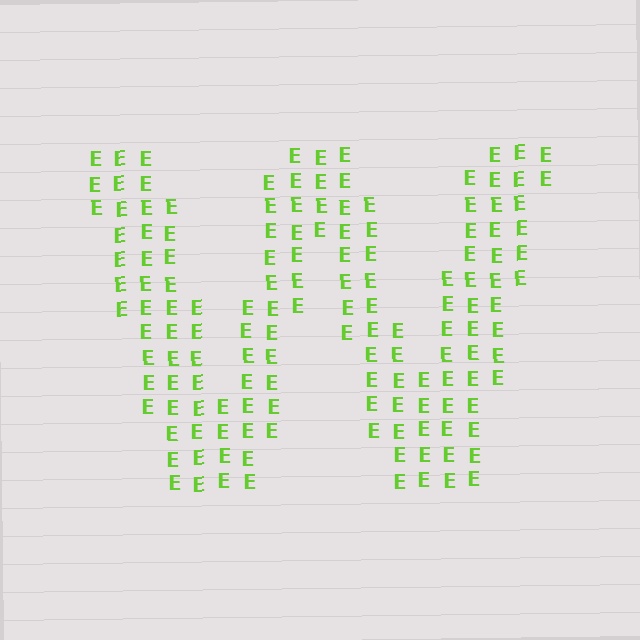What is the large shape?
The large shape is the letter W.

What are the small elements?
The small elements are letter E's.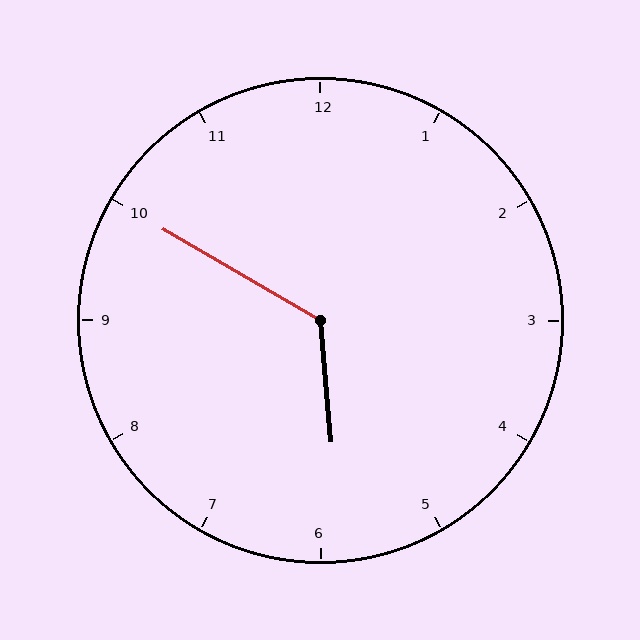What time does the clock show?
5:50.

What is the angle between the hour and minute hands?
Approximately 125 degrees.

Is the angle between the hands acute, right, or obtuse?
It is obtuse.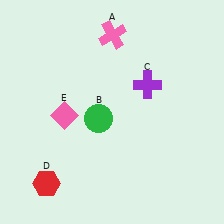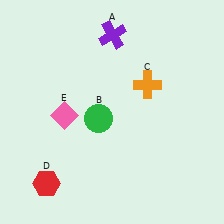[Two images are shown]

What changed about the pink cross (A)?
In Image 1, A is pink. In Image 2, it changed to purple.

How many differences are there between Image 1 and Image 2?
There are 2 differences between the two images.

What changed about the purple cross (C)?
In Image 1, C is purple. In Image 2, it changed to orange.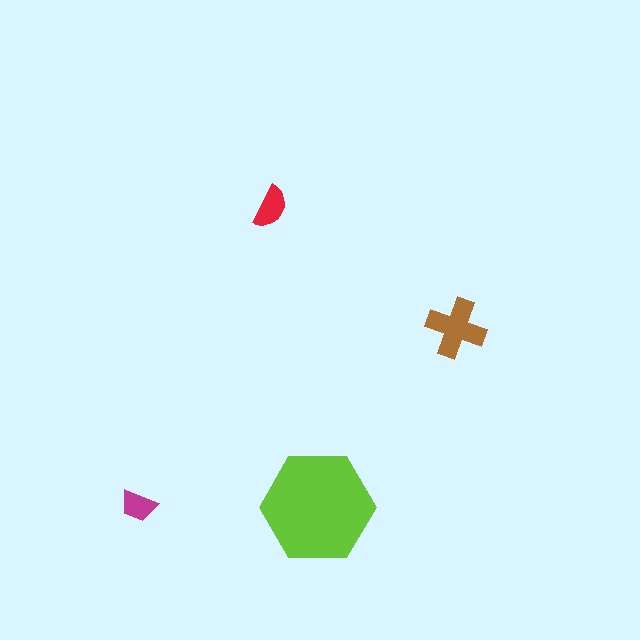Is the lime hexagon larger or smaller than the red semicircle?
Larger.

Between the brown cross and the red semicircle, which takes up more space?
The brown cross.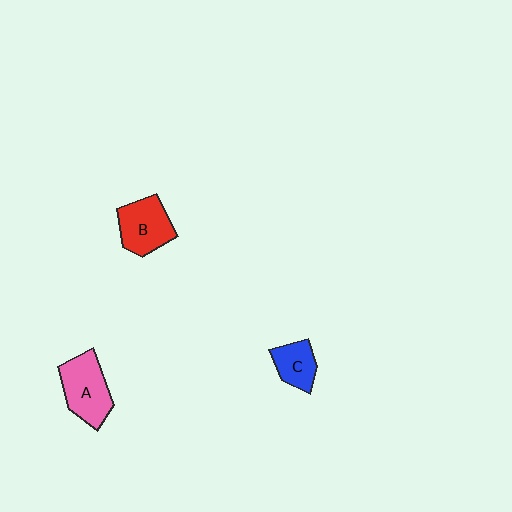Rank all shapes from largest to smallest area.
From largest to smallest: A (pink), B (red), C (blue).